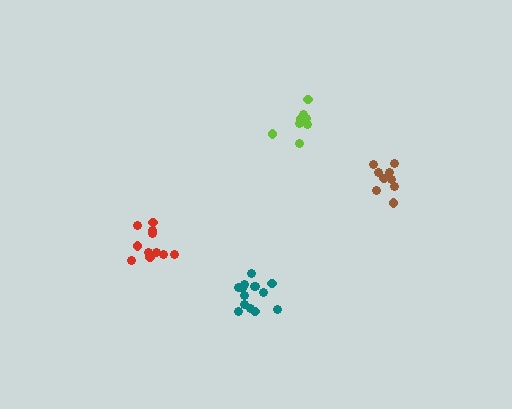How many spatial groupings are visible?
There are 4 spatial groupings.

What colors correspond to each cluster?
The clusters are colored: red, teal, lime, brown.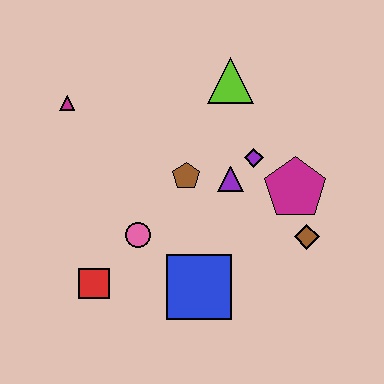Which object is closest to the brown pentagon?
The purple triangle is closest to the brown pentagon.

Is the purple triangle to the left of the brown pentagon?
No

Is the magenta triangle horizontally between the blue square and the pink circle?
No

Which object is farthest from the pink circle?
The lime triangle is farthest from the pink circle.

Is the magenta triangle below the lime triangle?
Yes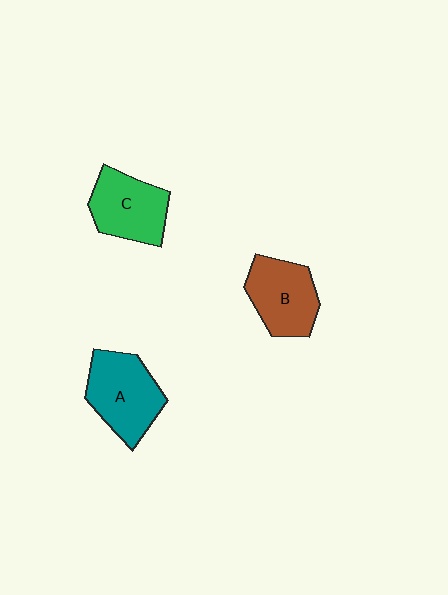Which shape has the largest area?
Shape A (teal).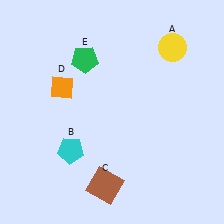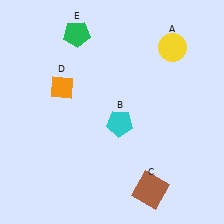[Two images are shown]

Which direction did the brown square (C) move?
The brown square (C) moved right.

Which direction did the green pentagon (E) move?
The green pentagon (E) moved up.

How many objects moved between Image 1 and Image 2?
3 objects moved between the two images.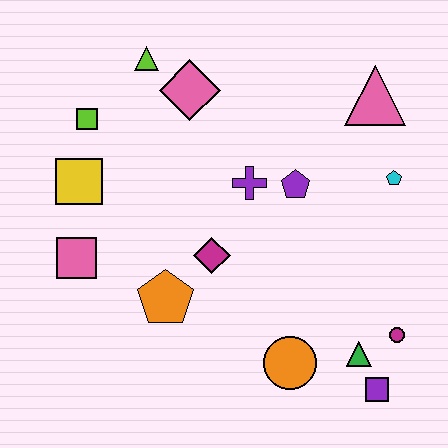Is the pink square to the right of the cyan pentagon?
No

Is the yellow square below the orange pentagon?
No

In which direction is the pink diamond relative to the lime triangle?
The pink diamond is to the right of the lime triangle.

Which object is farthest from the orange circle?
The lime triangle is farthest from the orange circle.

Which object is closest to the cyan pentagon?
The pink triangle is closest to the cyan pentagon.